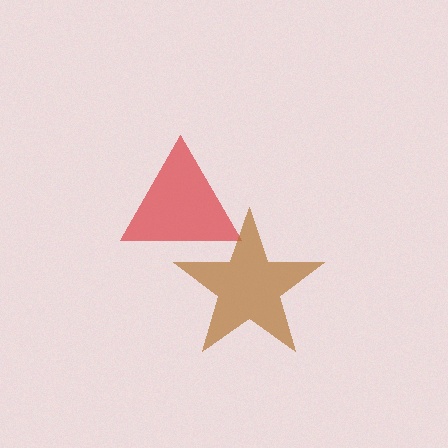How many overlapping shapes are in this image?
There are 2 overlapping shapes in the image.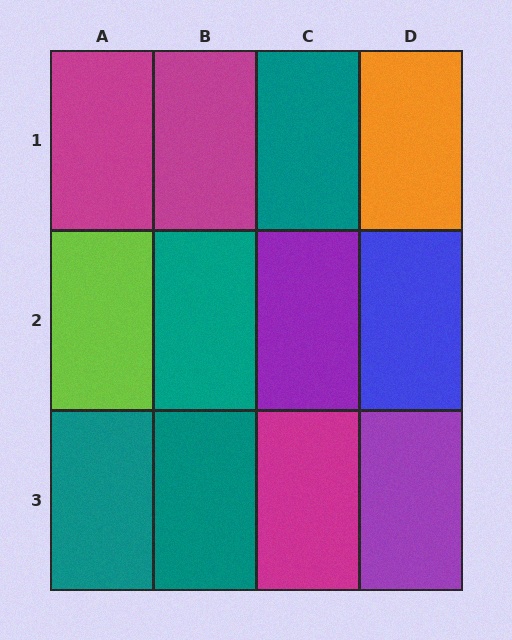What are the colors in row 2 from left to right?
Lime, teal, purple, blue.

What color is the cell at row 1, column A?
Magenta.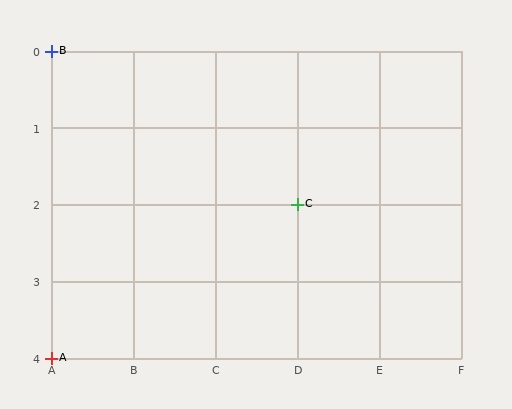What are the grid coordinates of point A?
Point A is at grid coordinates (A, 4).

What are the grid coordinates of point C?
Point C is at grid coordinates (D, 2).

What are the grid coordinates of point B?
Point B is at grid coordinates (A, 0).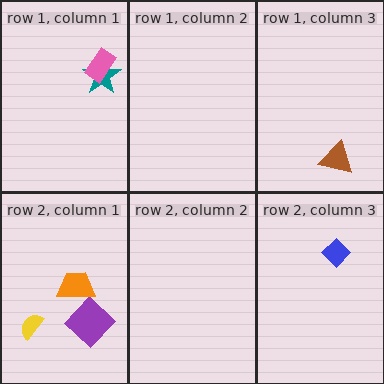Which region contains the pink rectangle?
The row 1, column 1 region.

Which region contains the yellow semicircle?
The row 2, column 1 region.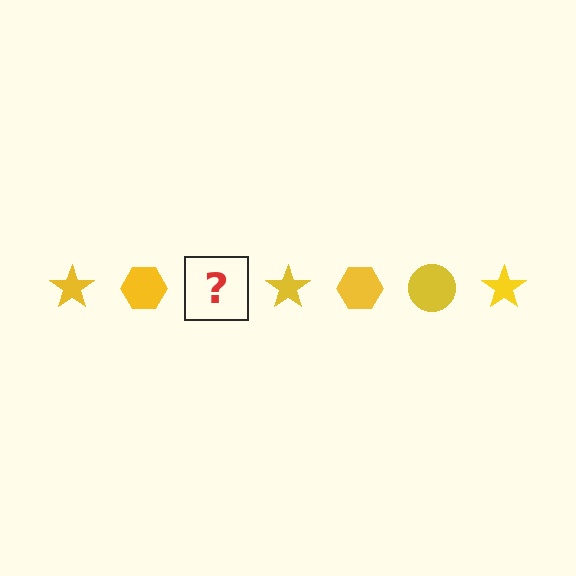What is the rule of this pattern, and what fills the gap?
The rule is that the pattern cycles through star, hexagon, circle shapes in yellow. The gap should be filled with a yellow circle.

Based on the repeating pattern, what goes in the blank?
The blank should be a yellow circle.